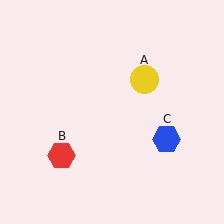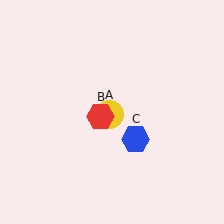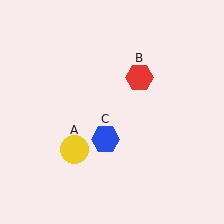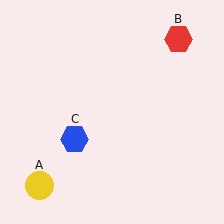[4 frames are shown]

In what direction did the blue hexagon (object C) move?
The blue hexagon (object C) moved left.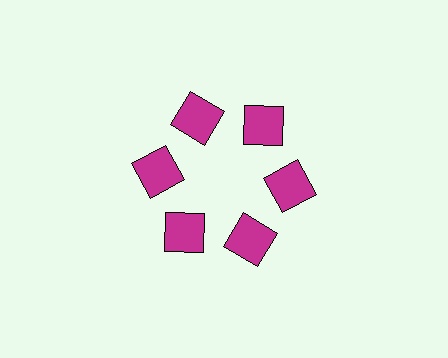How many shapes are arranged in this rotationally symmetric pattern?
There are 6 shapes, arranged in 6 groups of 1.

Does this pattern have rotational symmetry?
Yes, this pattern has 6-fold rotational symmetry. It looks the same after rotating 60 degrees around the center.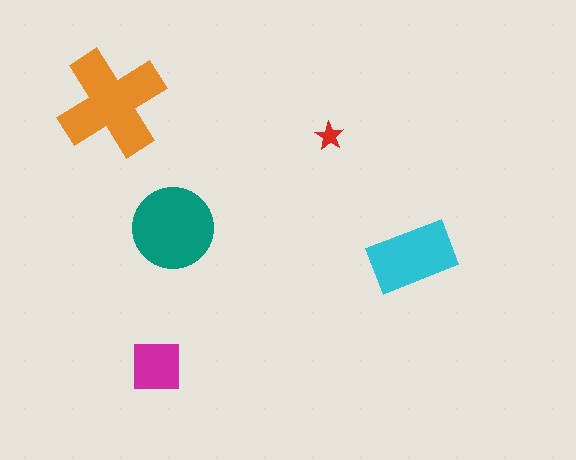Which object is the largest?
The orange cross.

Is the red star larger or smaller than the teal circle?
Smaller.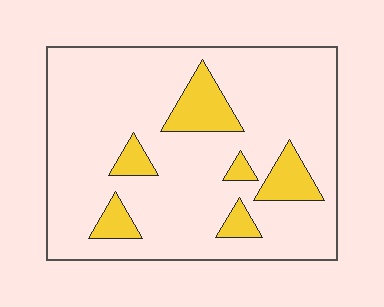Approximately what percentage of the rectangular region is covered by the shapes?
Approximately 15%.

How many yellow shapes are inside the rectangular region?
6.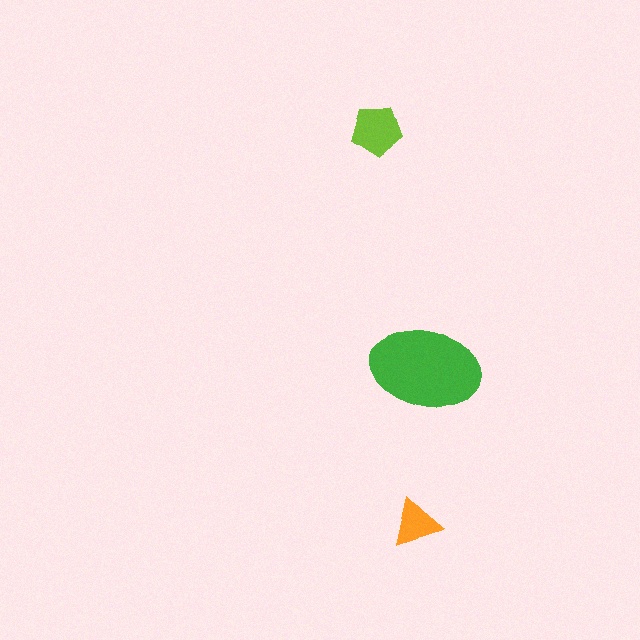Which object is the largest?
The green ellipse.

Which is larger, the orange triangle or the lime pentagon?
The lime pentagon.